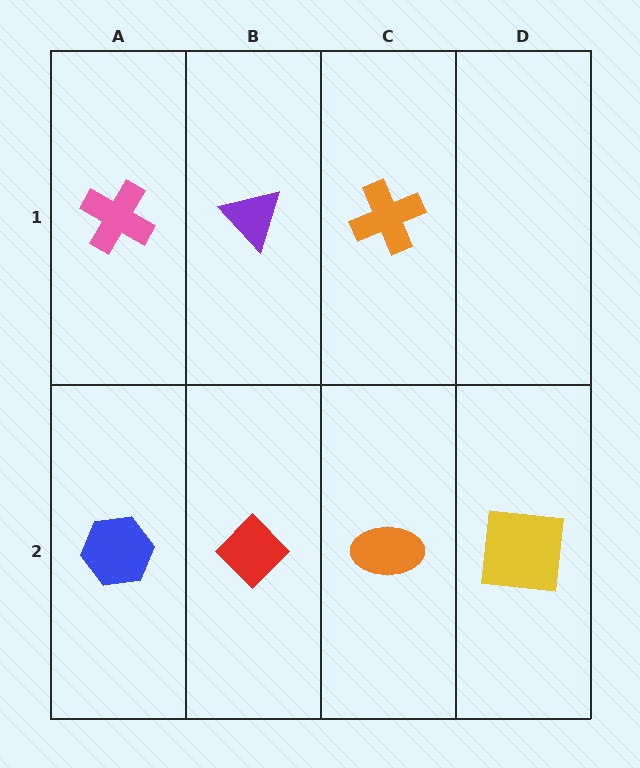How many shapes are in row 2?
4 shapes.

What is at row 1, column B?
A purple triangle.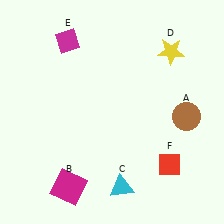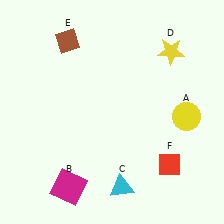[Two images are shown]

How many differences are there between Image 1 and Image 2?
There are 2 differences between the two images.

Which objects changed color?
A changed from brown to yellow. E changed from magenta to brown.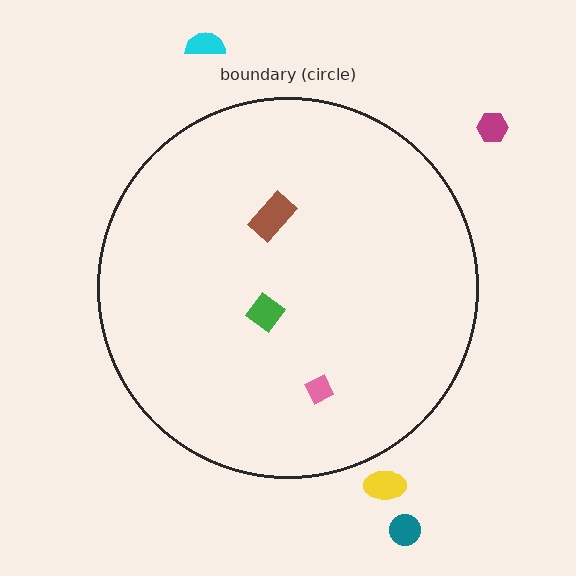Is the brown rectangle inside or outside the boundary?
Inside.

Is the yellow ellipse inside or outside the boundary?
Outside.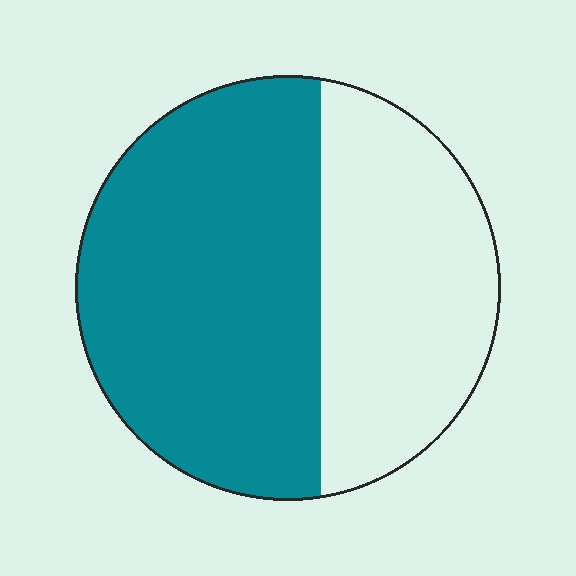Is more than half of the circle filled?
Yes.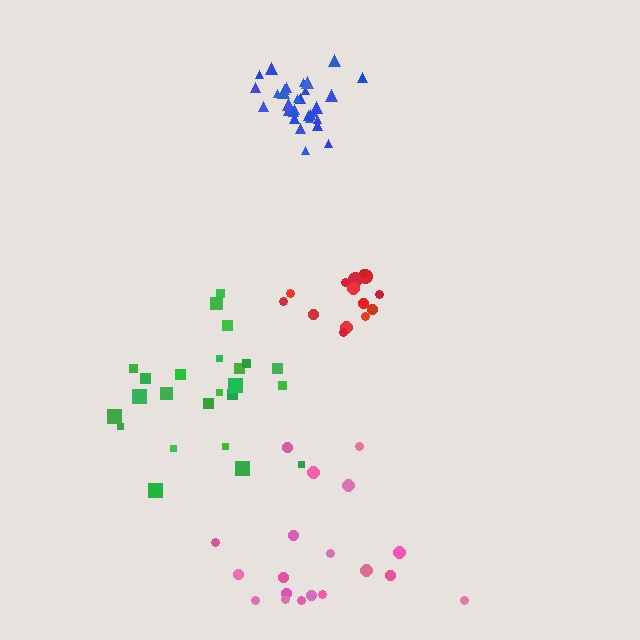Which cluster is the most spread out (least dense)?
Pink.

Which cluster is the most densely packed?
Blue.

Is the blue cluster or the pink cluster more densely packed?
Blue.